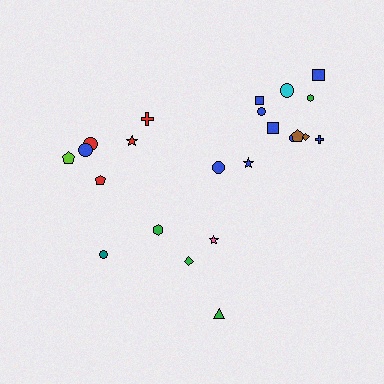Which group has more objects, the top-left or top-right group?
The top-right group.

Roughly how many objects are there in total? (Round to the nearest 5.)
Roughly 25 objects in total.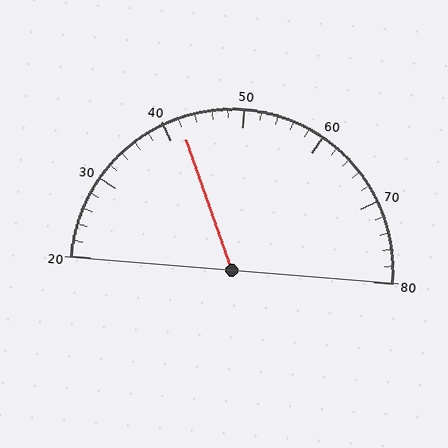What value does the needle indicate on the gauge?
The needle indicates approximately 42.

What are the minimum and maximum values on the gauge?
The gauge ranges from 20 to 80.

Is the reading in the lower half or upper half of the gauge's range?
The reading is in the lower half of the range (20 to 80).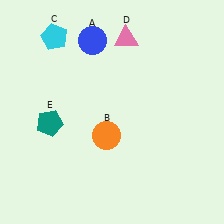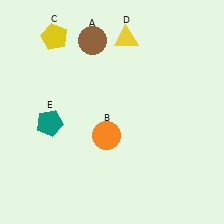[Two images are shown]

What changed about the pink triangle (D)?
In Image 1, D is pink. In Image 2, it changed to yellow.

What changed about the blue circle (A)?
In Image 1, A is blue. In Image 2, it changed to brown.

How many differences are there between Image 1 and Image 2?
There are 3 differences between the two images.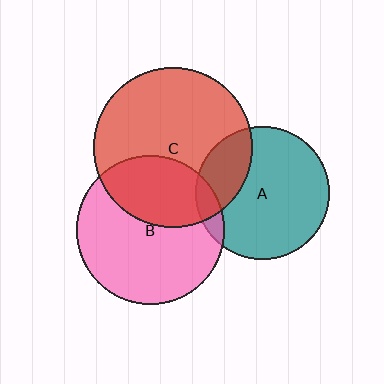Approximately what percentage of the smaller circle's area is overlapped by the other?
Approximately 25%.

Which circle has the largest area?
Circle C (red).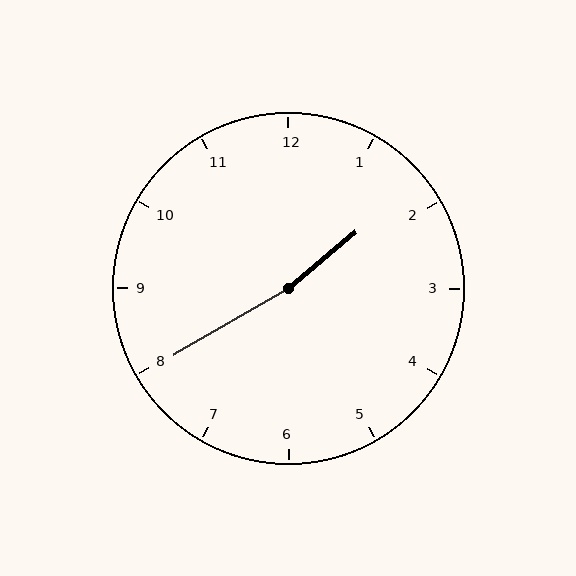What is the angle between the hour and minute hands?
Approximately 170 degrees.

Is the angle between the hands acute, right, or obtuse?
It is obtuse.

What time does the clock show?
1:40.